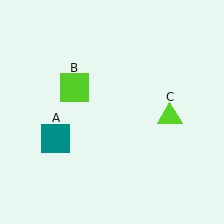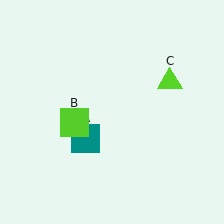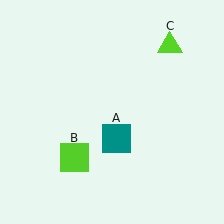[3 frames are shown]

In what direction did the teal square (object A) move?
The teal square (object A) moved right.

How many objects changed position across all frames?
3 objects changed position: teal square (object A), lime square (object B), lime triangle (object C).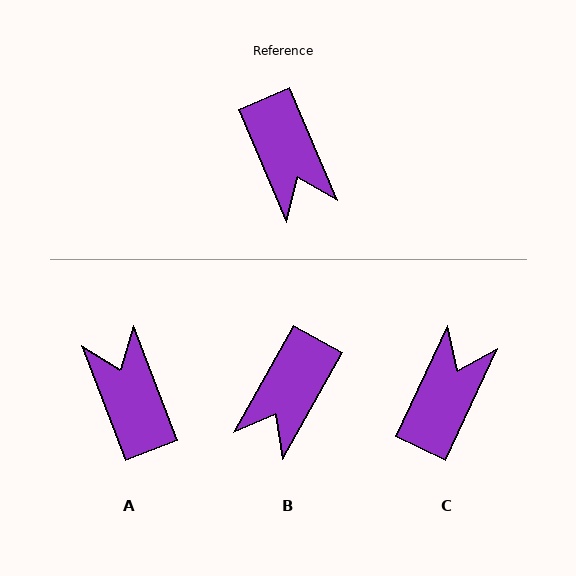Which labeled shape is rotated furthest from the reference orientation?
A, about 178 degrees away.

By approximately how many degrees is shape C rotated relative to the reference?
Approximately 132 degrees counter-clockwise.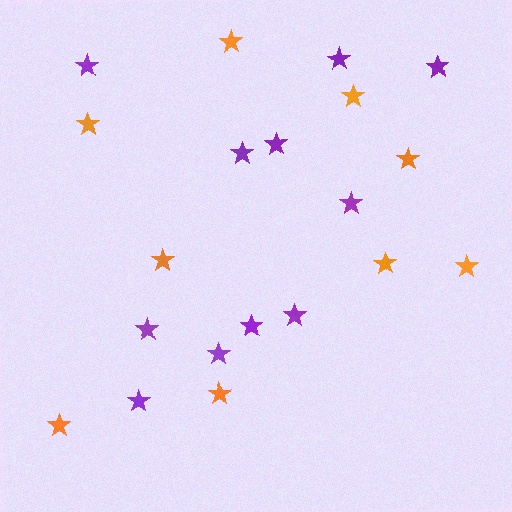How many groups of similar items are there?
There are 2 groups: one group of purple stars (11) and one group of orange stars (9).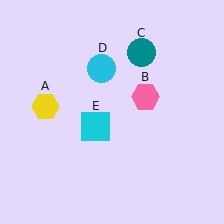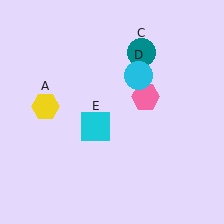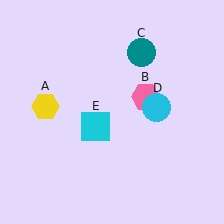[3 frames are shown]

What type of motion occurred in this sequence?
The cyan circle (object D) rotated clockwise around the center of the scene.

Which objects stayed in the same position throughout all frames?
Yellow hexagon (object A) and pink hexagon (object B) and teal circle (object C) and cyan square (object E) remained stationary.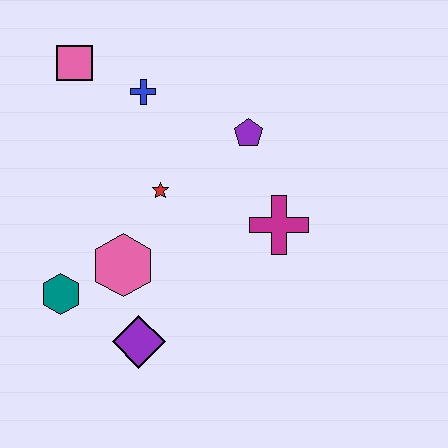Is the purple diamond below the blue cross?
Yes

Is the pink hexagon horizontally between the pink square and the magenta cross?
Yes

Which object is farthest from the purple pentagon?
The teal hexagon is farthest from the purple pentagon.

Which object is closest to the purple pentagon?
The magenta cross is closest to the purple pentagon.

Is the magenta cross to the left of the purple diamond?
No